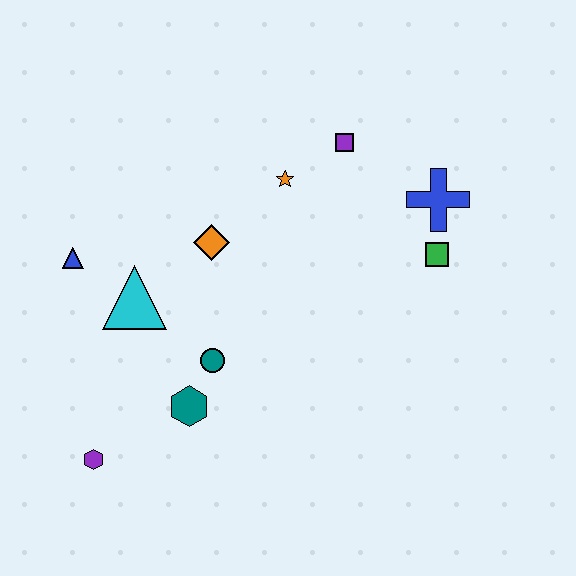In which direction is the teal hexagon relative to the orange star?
The teal hexagon is below the orange star.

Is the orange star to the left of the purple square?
Yes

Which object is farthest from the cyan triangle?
The blue cross is farthest from the cyan triangle.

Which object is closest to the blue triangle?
The cyan triangle is closest to the blue triangle.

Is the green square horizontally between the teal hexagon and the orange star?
No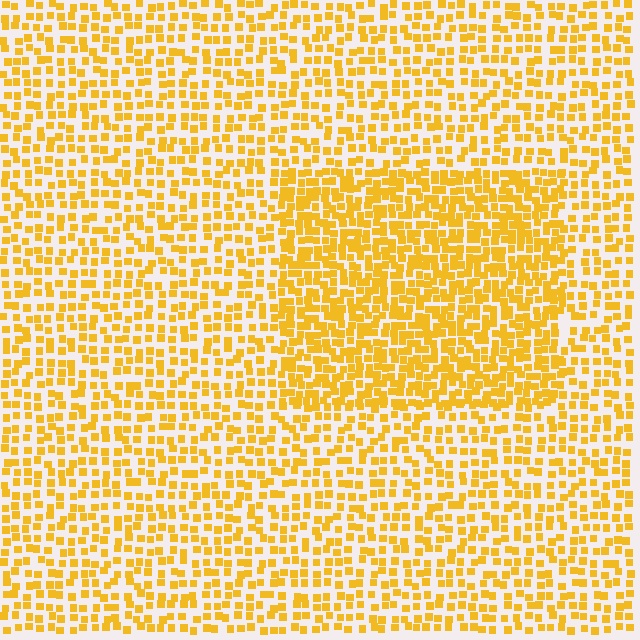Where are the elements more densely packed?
The elements are more densely packed inside the rectangle boundary.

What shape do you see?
I see a rectangle.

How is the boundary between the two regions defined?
The boundary is defined by a change in element density (approximately 1.7x ratio). All elements are the same color, size, and shape.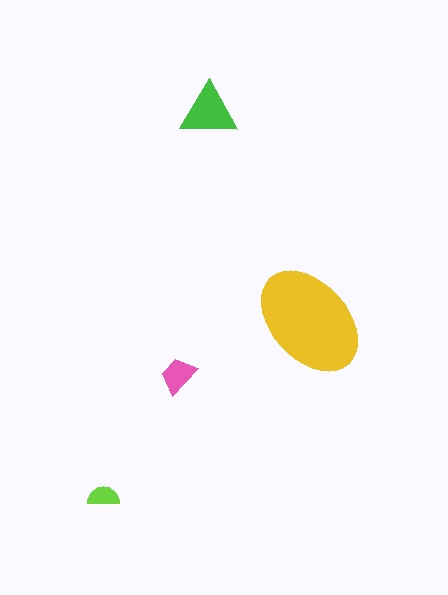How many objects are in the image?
There are 4 objects in the image.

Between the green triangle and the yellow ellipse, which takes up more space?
The yellow ellipse.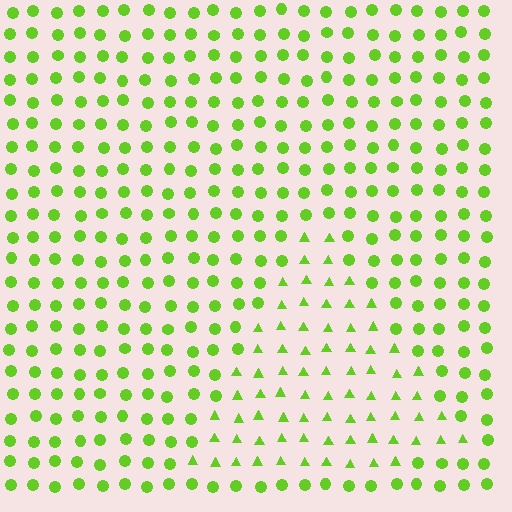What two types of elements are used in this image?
The image uses triangles inside the triangle region and circles outside it.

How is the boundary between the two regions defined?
The boundary is defined by a change in element shape: triangles inside vs. circles outside. All elements share the same color and spacing.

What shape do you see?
I see a triangle.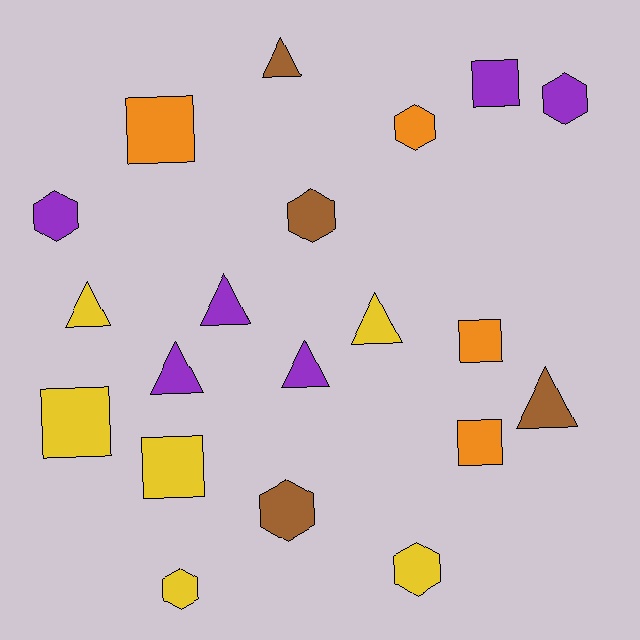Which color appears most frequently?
Yellow, with 6 objects.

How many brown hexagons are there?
There are 2 brown hexagons.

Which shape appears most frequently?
Triangle, with 7 objects.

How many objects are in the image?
There are 20 objects.